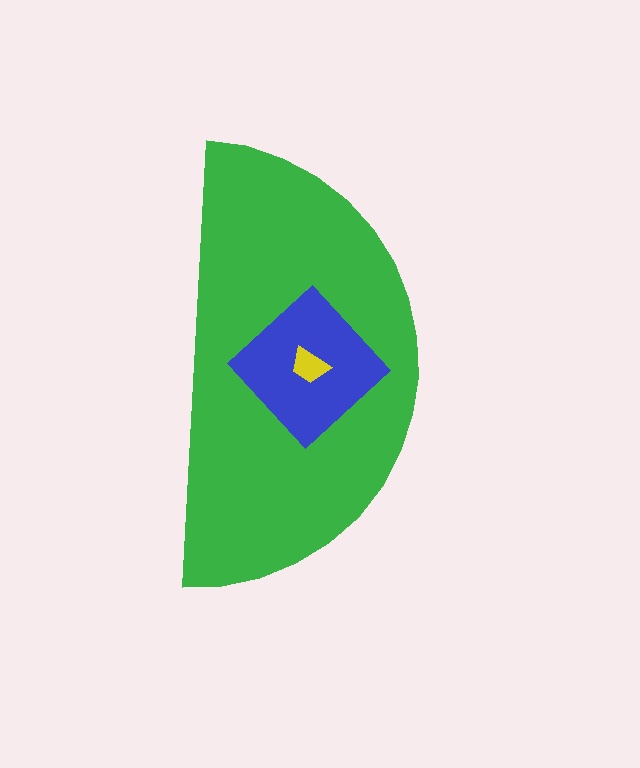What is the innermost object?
The yellow trapezoid.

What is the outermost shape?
The green semicircle.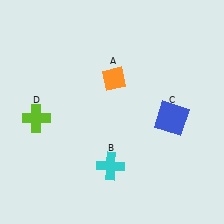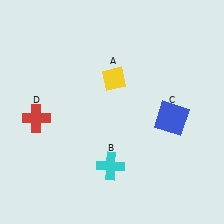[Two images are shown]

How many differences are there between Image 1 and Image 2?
There are 2 differences between the two images.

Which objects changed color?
A changed from orange to yellow. D changed from lime to red.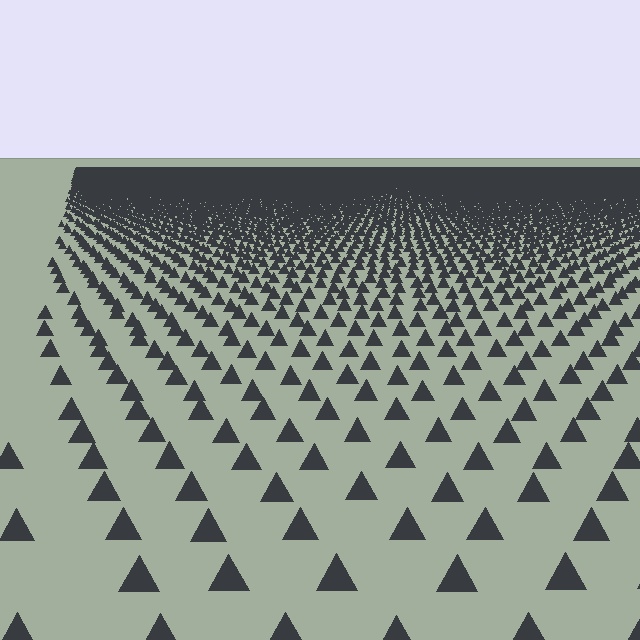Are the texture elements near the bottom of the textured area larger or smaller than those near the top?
Larger. Near the bottom, elements are closer to the viewer and appear at a bigger on-screen size.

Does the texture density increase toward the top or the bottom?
Density increases toward the top.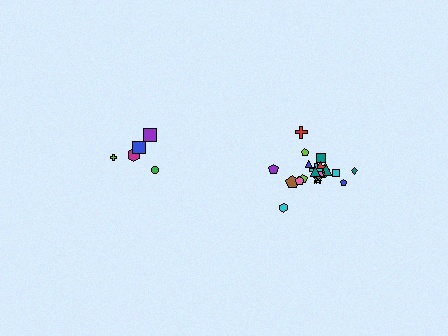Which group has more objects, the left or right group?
The right group.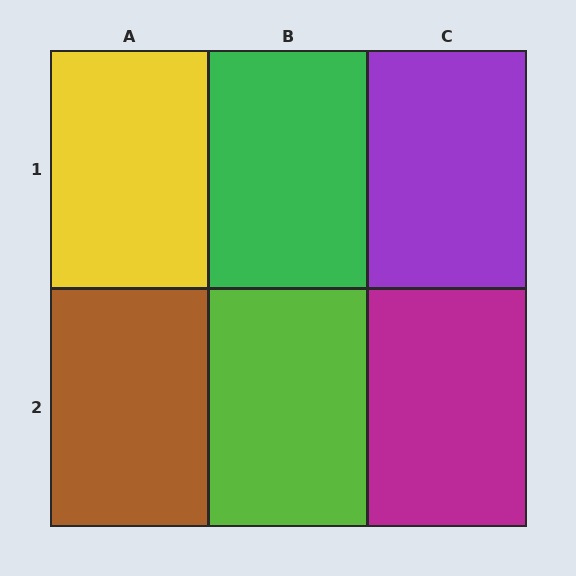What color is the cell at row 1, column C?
Purple.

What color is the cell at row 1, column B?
Green.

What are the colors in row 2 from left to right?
Brown, lime, magenta.